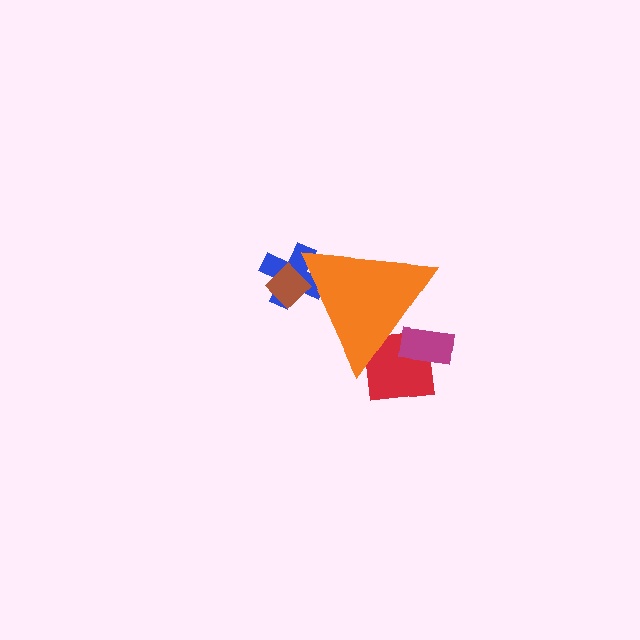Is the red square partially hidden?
Yes, the red square is partially hidden behind the orange triangle.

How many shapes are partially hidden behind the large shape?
4 shapes are partially hidden.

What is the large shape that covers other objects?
An orange triangle.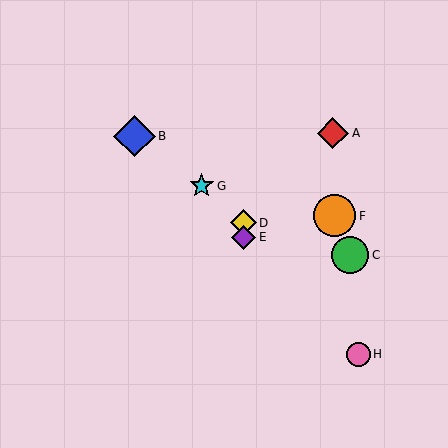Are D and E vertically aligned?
Yes, both are at x≈243.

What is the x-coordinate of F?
Object F is at x≈335.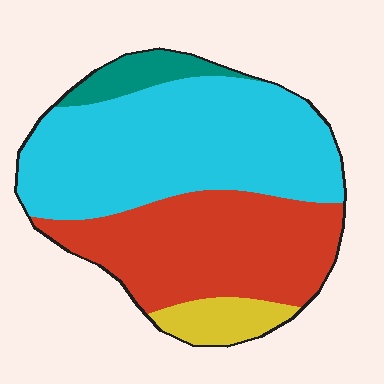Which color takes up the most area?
Cyan, at roughly 50%.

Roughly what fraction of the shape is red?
Red takes up about three eighths (3/8) of the shape.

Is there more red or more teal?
Red.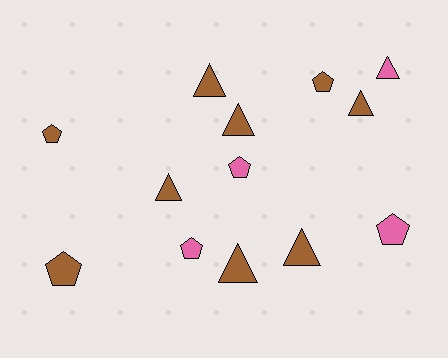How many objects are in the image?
There are 13 objects.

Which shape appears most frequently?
Triangle, with 7 objects.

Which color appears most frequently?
Brown, with 9 objects.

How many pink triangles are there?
There is 1 pink triangle.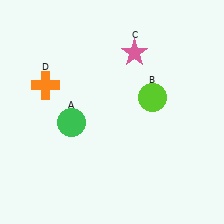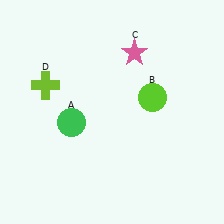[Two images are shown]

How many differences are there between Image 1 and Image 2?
There is 1 difference between the two images.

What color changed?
The cross (D) changed from orange in Image 1 to lime in Image 2.